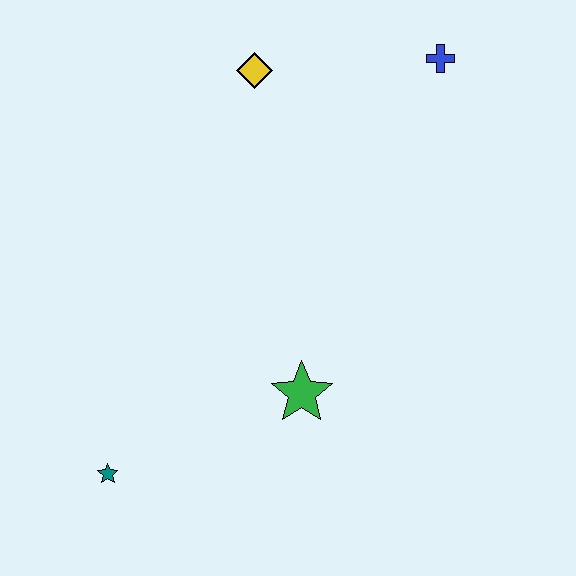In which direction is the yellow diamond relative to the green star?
The yellow diamond is above the green star.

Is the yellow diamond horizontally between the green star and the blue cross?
No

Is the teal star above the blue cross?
No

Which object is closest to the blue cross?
The yellow diamond is closest to the blue cross.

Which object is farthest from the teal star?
The blue cross is farthest from the teal star.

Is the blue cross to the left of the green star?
No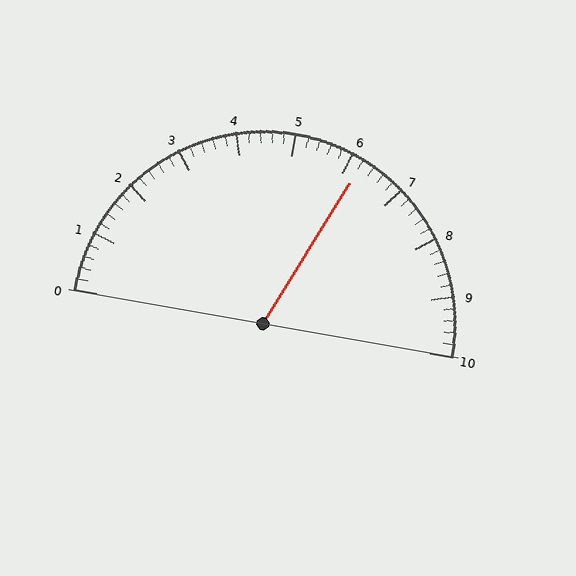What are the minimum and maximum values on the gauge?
The gauge ranges from 0 to 10.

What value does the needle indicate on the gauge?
The needle indicates approximately 6.2.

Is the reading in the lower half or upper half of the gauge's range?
The reading is in the upper half of the range (0 to 10).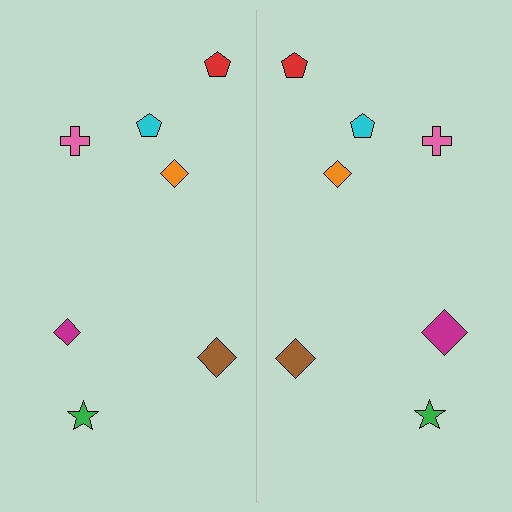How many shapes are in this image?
There are 14 shapes in this image.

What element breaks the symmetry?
The magenta diamond on the right side has a different size than its mirror counterpart.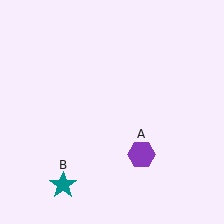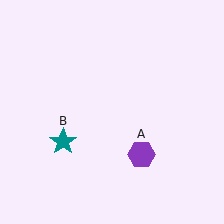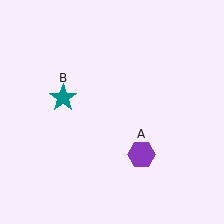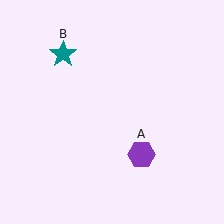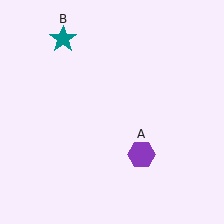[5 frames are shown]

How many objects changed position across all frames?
1 object changed position: teal star (object B).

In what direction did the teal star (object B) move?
The teal star (object B) moved up.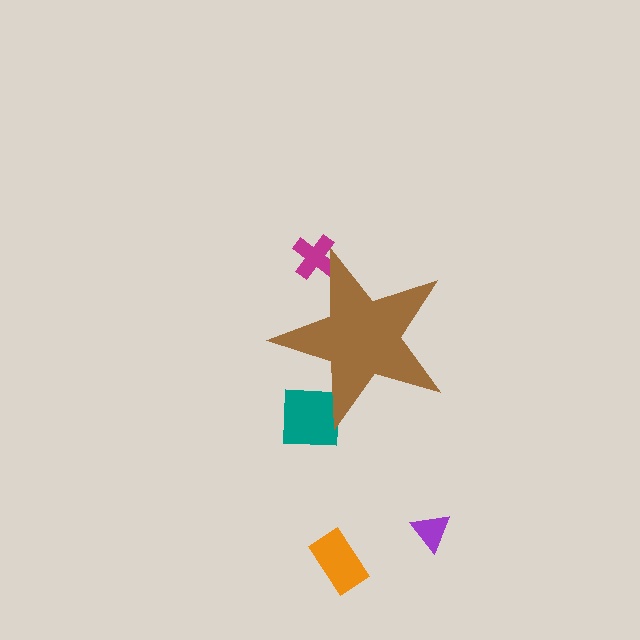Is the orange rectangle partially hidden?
No, the orange rectangle is fully visible.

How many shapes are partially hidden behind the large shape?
2 shapes are partially hidden.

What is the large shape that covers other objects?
A brown star.